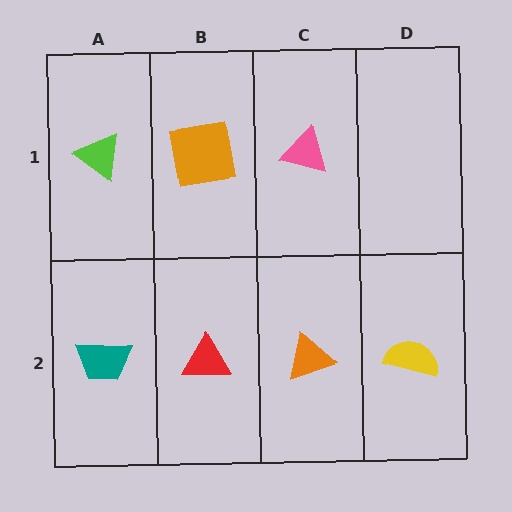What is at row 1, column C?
A pink triangle.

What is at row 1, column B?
An orange square.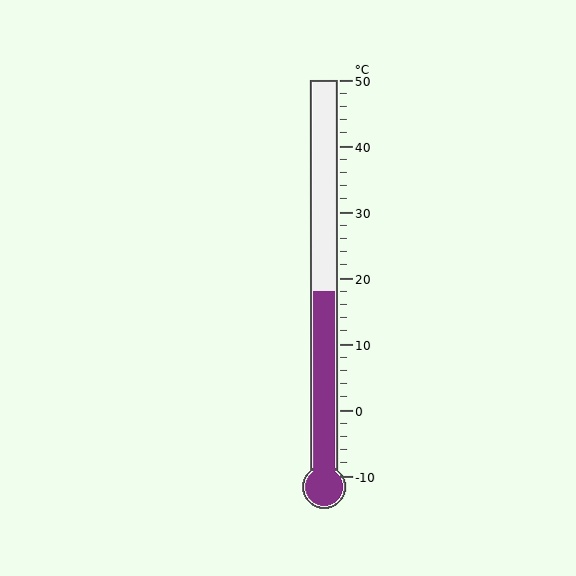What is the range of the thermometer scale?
The thermometer scale ranges from -10°C to 50°C.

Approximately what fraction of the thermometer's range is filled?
The thermometer is filled to approximately 45% of its range.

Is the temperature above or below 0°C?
The temperature is above 0°C.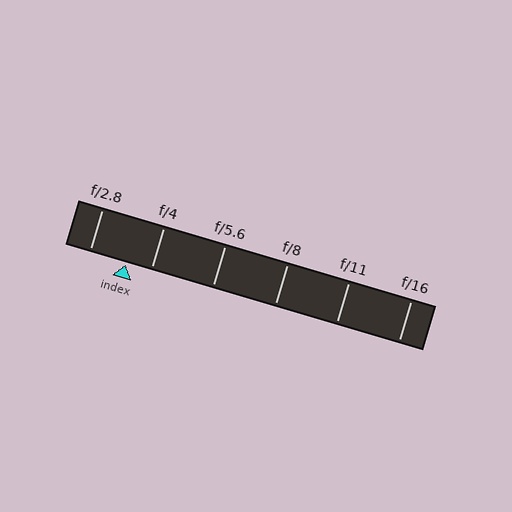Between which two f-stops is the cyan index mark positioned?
The index mark is between f/2.8 and f/4.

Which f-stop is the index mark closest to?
The index mark is closest to f/4.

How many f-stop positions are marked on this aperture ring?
There are 6 f-stop positions marked.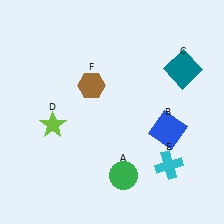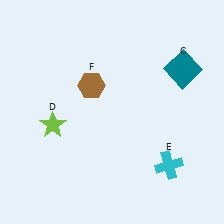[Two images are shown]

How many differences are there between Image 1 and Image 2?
There are 2 differences between the two images.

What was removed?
The blue square (B), the green circle (A) were removed in Image 2.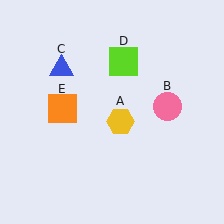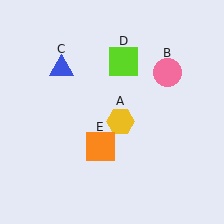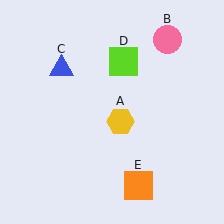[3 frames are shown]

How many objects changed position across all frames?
2 objects changed position: pink circle (object B), orange square (object E).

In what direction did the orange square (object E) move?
The orange square (object E) moved down and to the right.